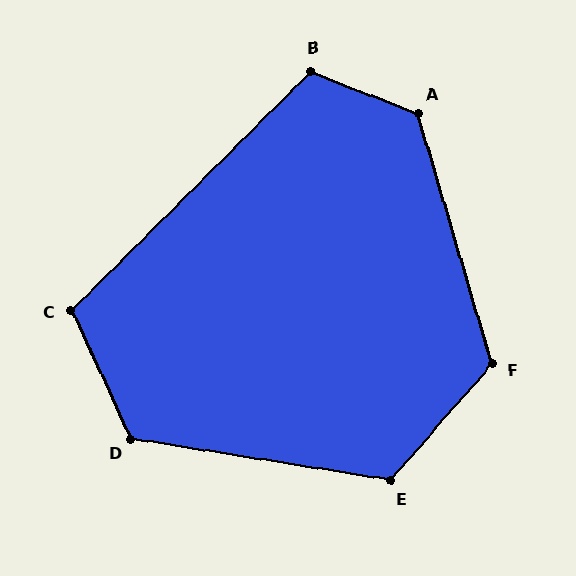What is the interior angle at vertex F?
Approximately 122 degrees (obtuse).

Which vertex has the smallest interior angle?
C, at approximately 110 degrees.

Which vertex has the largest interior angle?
A, at approximately 128 degrees.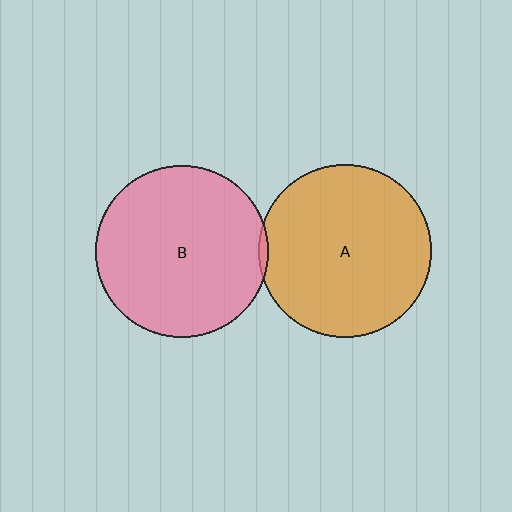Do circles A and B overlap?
Yes.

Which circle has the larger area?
Circle A (orange).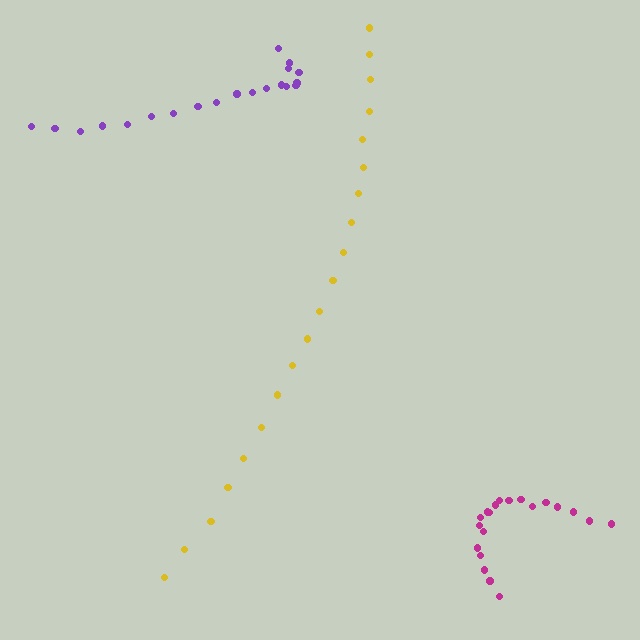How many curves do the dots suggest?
There are 3 distinct paths.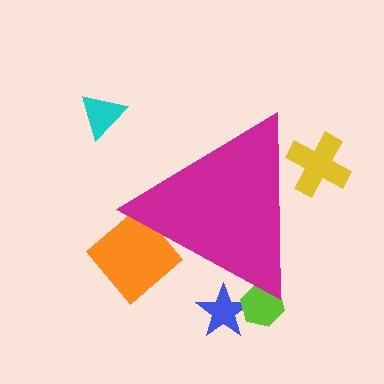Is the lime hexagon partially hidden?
Yes, the lime hexagon is partially hidden behind the magenta triangle.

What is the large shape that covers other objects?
A magenta triangle.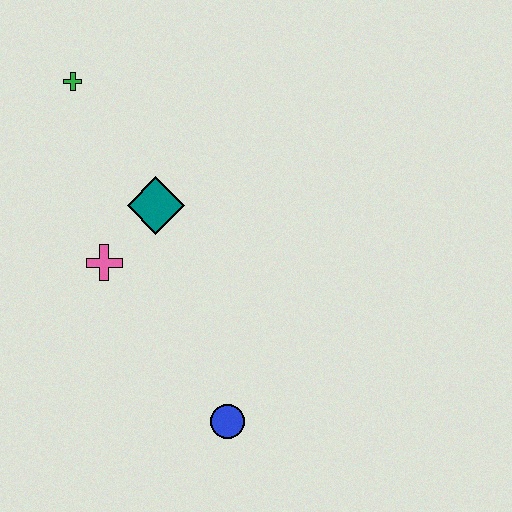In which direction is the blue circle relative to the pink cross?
The blue circle is below the pink cross.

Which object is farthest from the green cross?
The blue circle is farthest from the green cross.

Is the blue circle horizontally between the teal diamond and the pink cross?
No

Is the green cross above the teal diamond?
Yes